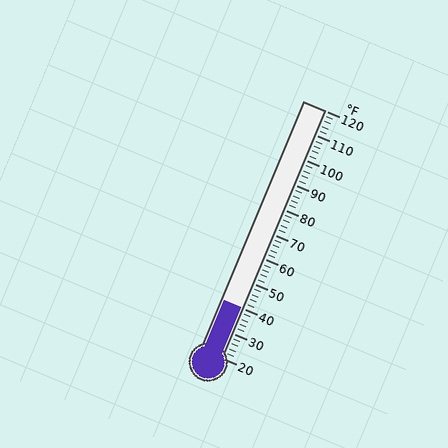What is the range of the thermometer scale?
The thermometer scale ranges from 20°F to 120°F.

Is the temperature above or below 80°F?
The temperature is below 80°F.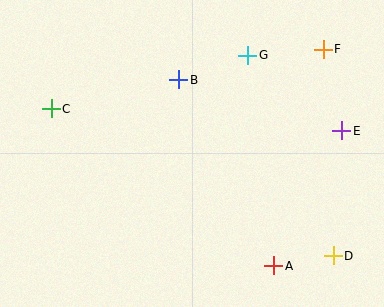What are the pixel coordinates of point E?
Point E is at (342, 131).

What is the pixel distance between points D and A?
The distance between D and A is 60 pixels.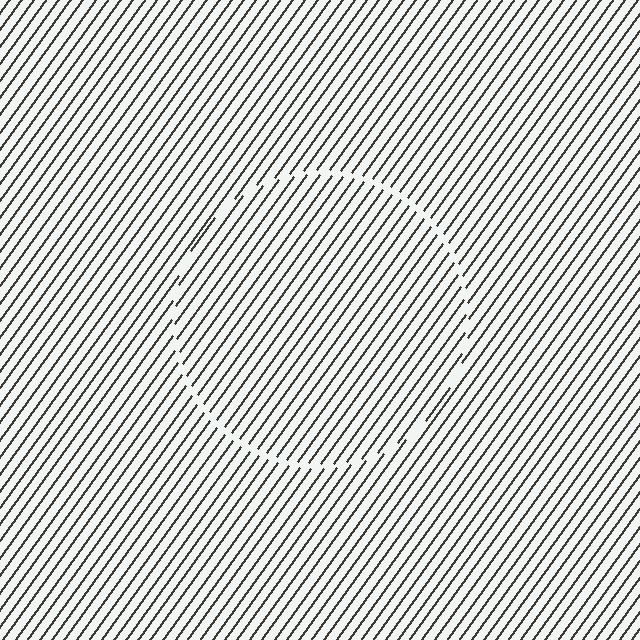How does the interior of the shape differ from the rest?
The interior of the shape contains the same grating, shifted by half a period — the contour is defined by the phase discontinuity where line-ends from the inner and outer gratings abut.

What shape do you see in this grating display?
An illusory circle. The interior of the shape contains the same grating, shifted by half a period — the contour is defined by the phase discontinuity where line-ends from the inner and outer gratings abut.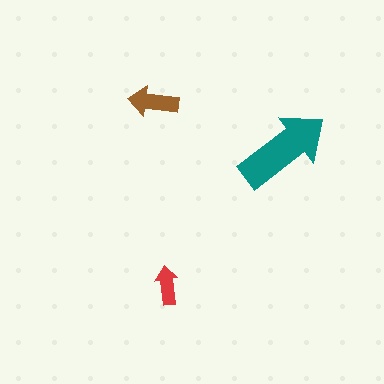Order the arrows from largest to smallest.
the teal one, the brown one, the red one.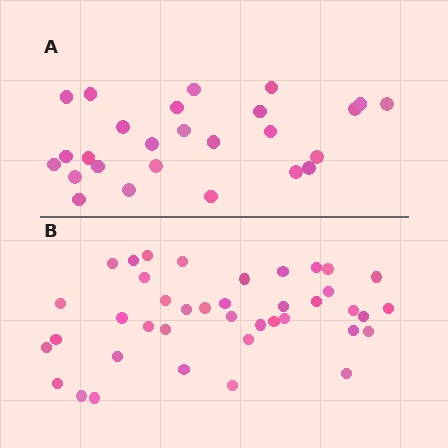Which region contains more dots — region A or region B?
Region B (the bottom region) has more dots.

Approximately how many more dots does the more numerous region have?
Region B has approximately 15 more dots than region A.